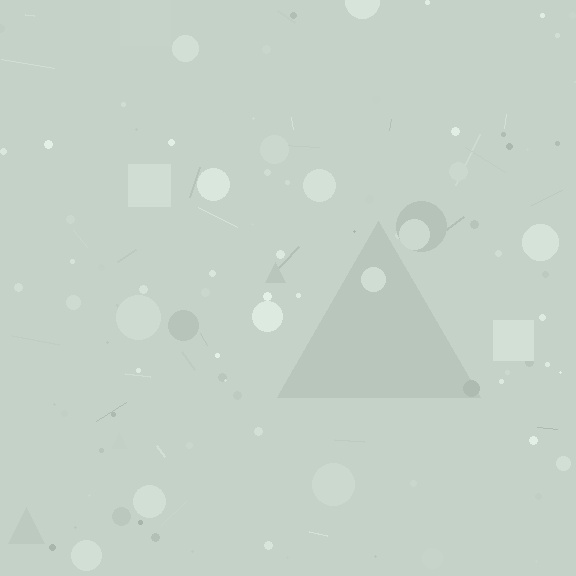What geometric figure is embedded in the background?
A triangle is embedded in the background.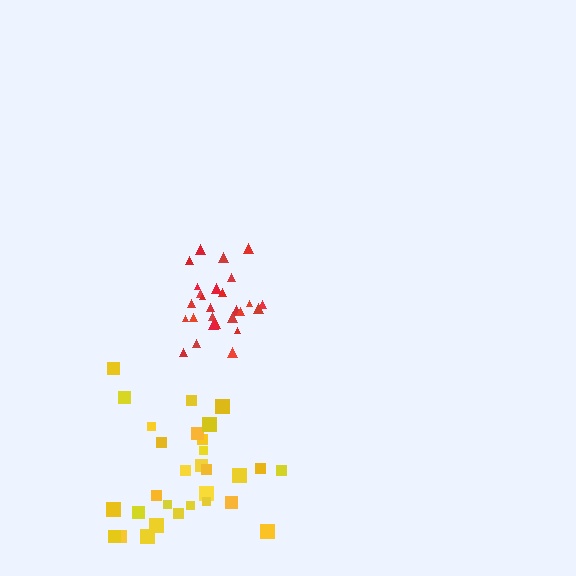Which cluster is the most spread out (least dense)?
Yellow.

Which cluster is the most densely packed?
Red.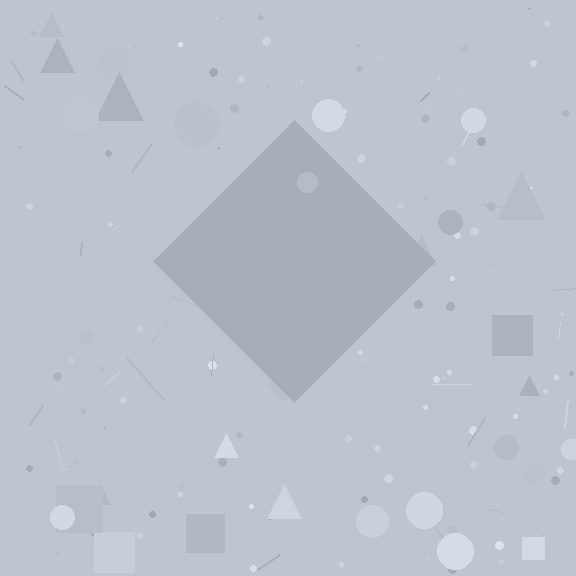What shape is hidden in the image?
A diamond is hidden in the image.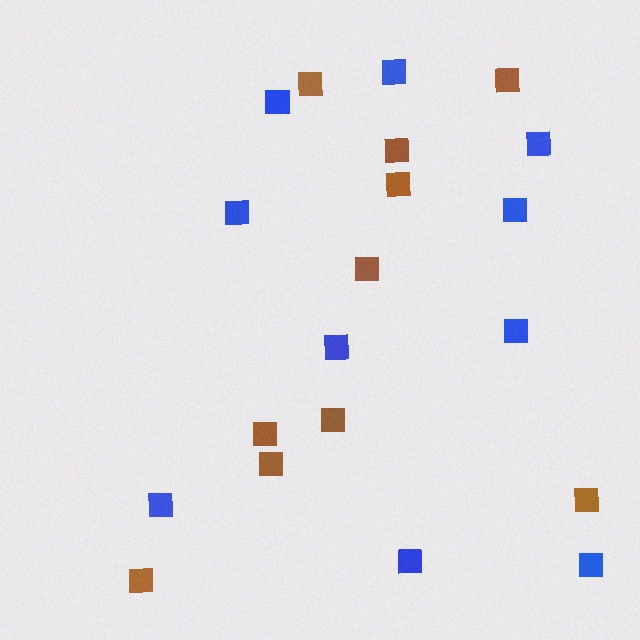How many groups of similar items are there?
There are 2 groups: one group of blue squares (10) and one group of brown squares (10).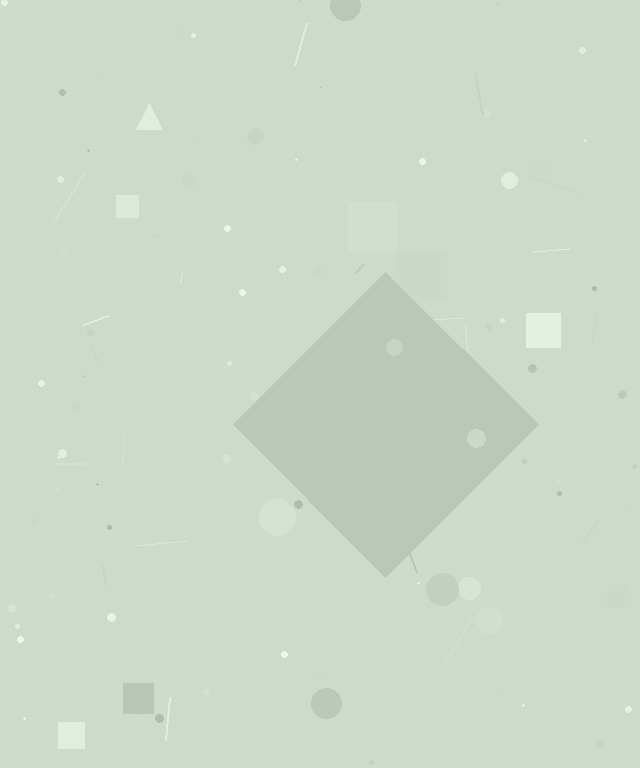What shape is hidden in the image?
A diamond is hidden in the image.